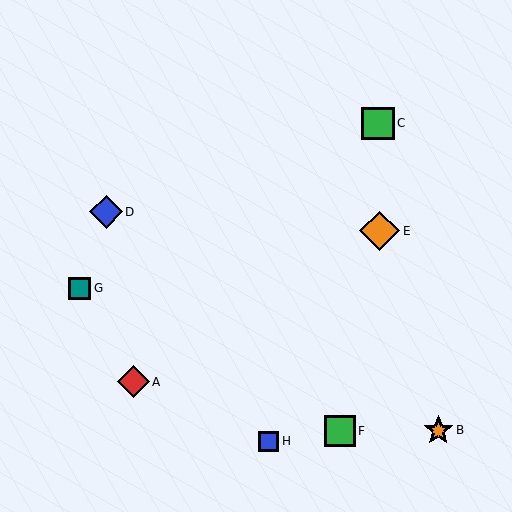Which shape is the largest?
The orange diamond (labeled E) is the largest.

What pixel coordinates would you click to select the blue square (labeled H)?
Click at (269, 441) to select the blue square H.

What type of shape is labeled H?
Shape H is a blue square.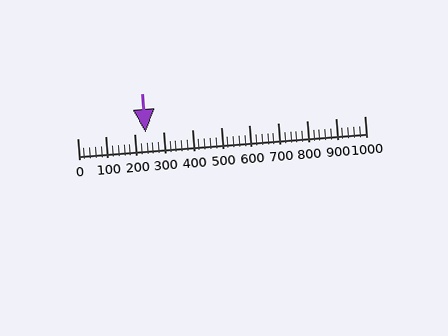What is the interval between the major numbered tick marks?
The major tick marks are spaced 100 units apart.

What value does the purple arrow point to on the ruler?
The purple arrow points to approximately 237.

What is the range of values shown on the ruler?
The ruler shows values from 0 to 1000.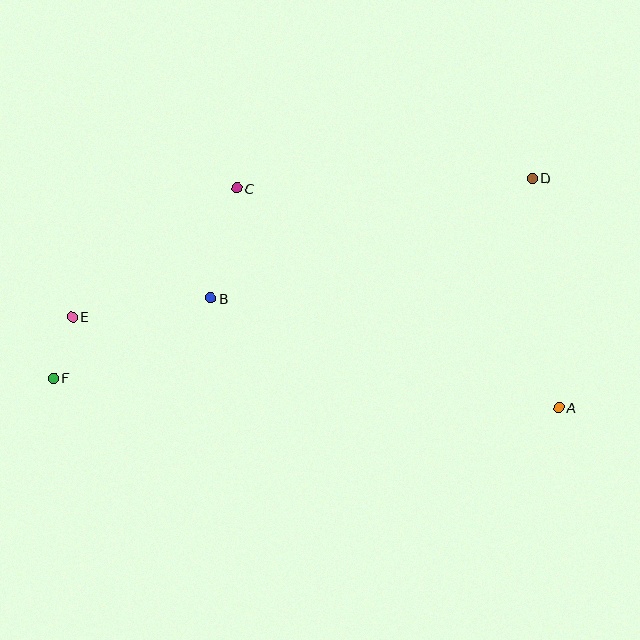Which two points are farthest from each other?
Points D and F are farthest from each other.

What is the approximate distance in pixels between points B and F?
The distance between B and F is approximately 176 pixels.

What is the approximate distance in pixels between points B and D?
The distance between B and D is approximately 344 pixels.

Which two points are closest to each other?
Points E and F are closest to each other.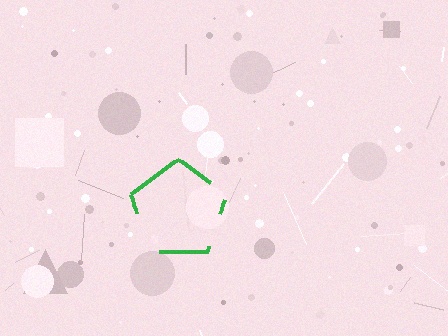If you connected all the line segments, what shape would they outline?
They would outline a pentagon.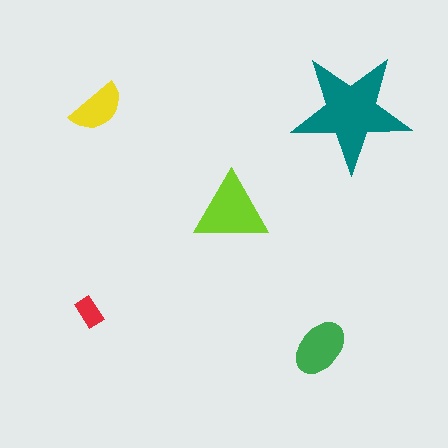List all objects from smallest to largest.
The red rectangle, the yellow semicircle, the green ellipse, the lime triangle, the teal star.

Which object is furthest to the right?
The teal star is rightmost.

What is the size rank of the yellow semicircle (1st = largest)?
4th.